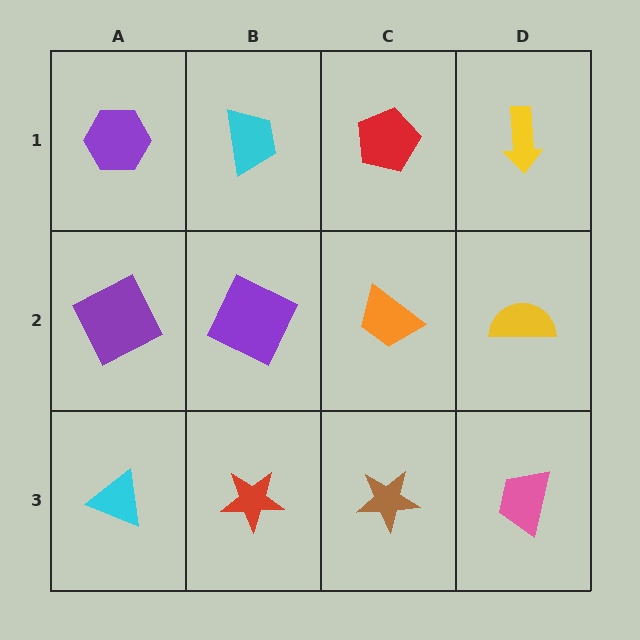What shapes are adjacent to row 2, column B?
A cyan trapezoid (row 1, column B), a red star (row 3, column B), a purple square (row 2, column A), an orange trapezoid (row 2, column C).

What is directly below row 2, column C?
A brown star.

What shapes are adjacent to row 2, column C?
A red pentagon (row 1, column C), a brown star (row 3, column C), a purple square (row 2, column B), a yellow semicircle (row 2, column D).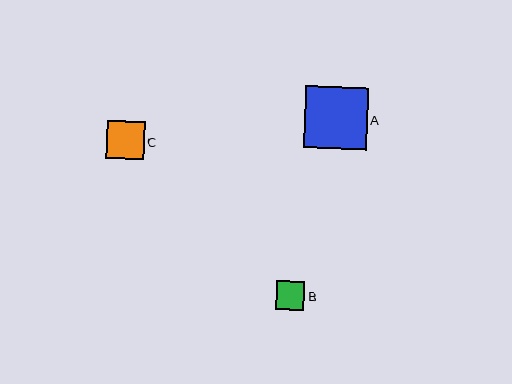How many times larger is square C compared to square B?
Square C is approximately 1.3 times the size of square B.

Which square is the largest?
Square A is the largest with a size of approximately 63 pixels.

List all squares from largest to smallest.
From largest to smallest: A, C, B.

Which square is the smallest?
Square B is the smallest with a size of approximately 29 pixels.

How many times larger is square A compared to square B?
Square A is approximately 2.2 times the size of square B.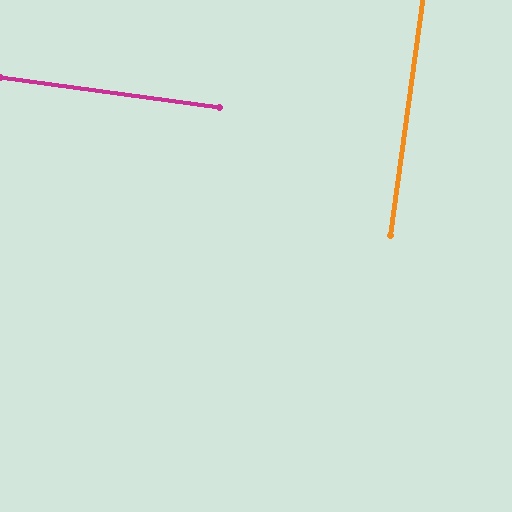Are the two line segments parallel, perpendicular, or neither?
Perpendicular — they meet at approximately 90°.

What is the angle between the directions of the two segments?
Approximately 90 degrees.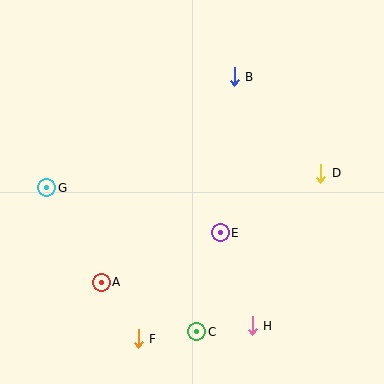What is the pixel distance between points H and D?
The distance between H and D is 167 pixels.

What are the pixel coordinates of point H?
Point H is at (252, 326).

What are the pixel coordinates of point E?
Point E is at (220, 233).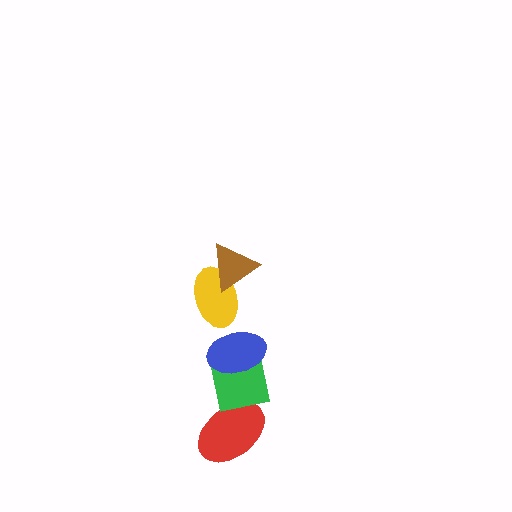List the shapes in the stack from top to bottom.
From top to bottom: the brown triangle, the yellow ellipse, the blue ellipse, the green square, the red ellipse.